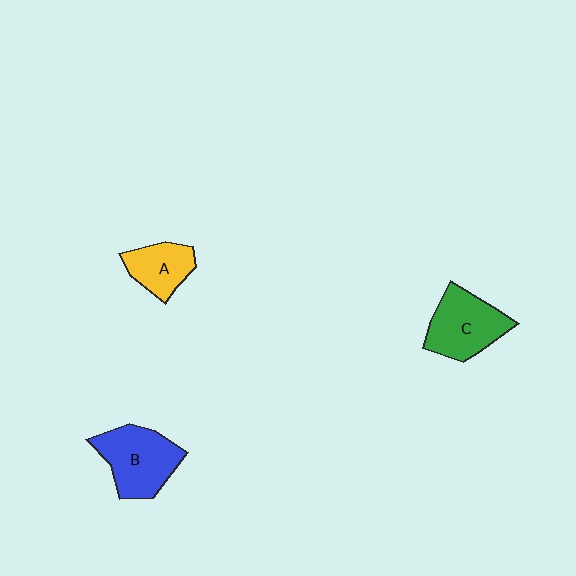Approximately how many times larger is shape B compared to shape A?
Approximately 1.6 times.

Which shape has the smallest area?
Shape A (yellow).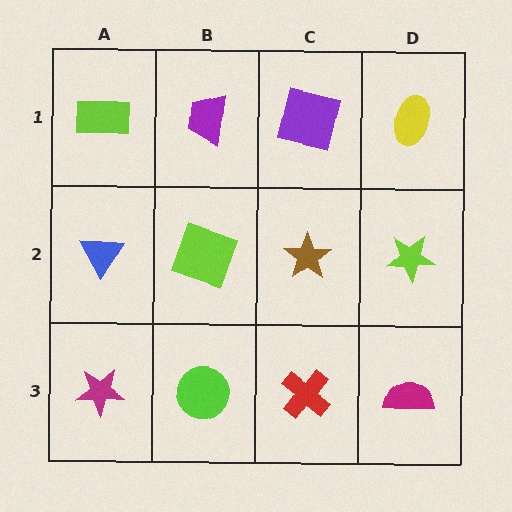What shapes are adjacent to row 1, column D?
A lime star (row 2, column D), a purple square (row 1, column C).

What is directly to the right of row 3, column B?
A red cross.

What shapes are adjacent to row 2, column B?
A purple trapezoid (row 1, column B), a lime circle (row 3, column B), a blue triangle (row 2, column A), a brown star (row 2, column C).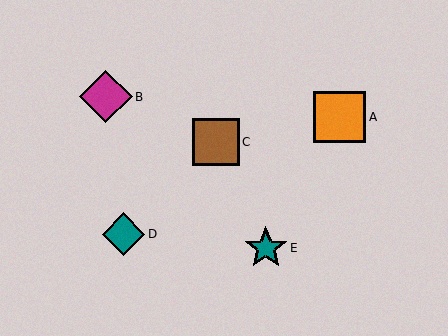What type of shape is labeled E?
Shape E is a teal star.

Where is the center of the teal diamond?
The center of the teal diamond is at (124, 234).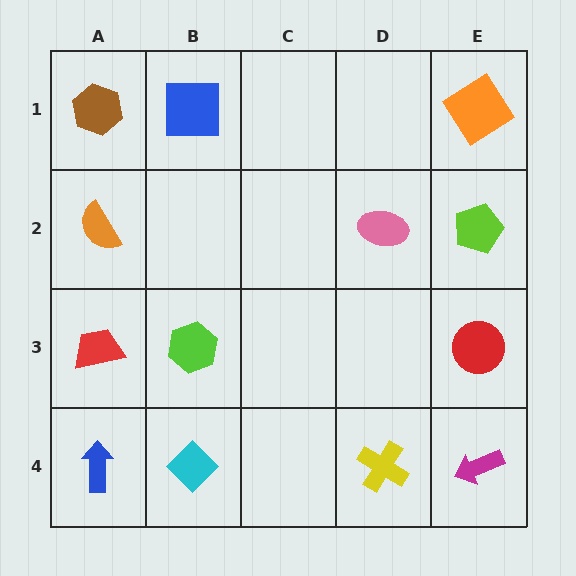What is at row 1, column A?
A brown hexagon.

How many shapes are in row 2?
3 shapes.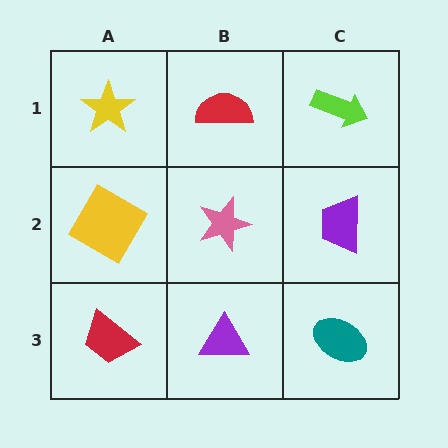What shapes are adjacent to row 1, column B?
A pink star (row 2, column B), a yellow star (row 1, column A), a lime arrow (row 1, column C).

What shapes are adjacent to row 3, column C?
A purple trapezoid (row 2, column C), a purple triangle (row 3, column B).